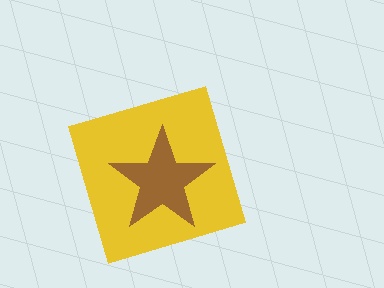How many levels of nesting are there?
2.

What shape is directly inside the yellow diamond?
The brown star.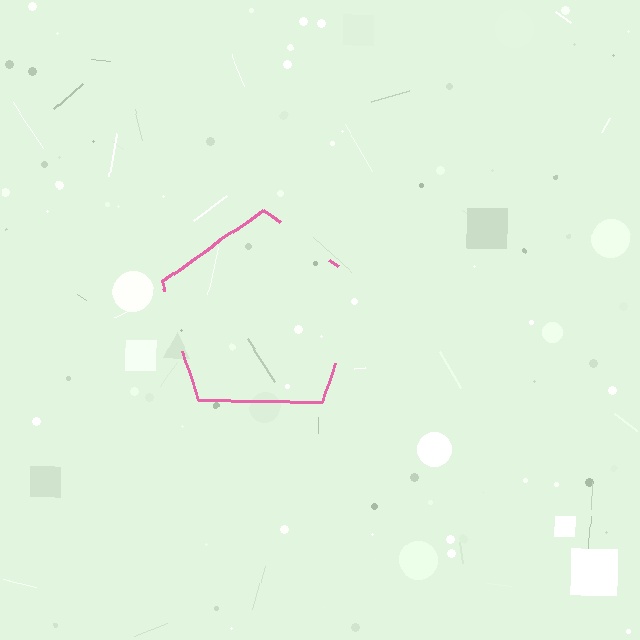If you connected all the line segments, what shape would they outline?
They would outline a pentagon.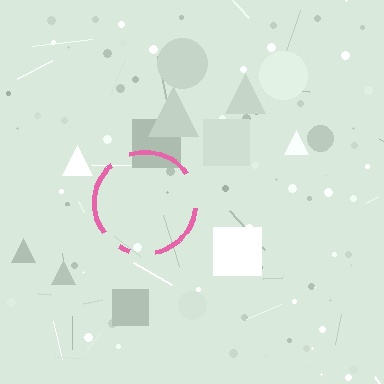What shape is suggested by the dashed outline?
The dashed outline suggests a circle.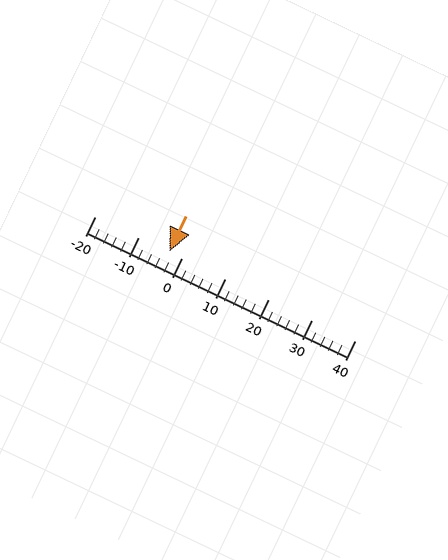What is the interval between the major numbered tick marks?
The major tick marks are spaced 10 units apart.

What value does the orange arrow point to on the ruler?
The orange arrow points to approximately -3.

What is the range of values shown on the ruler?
The ruler shows values from -20 to 40.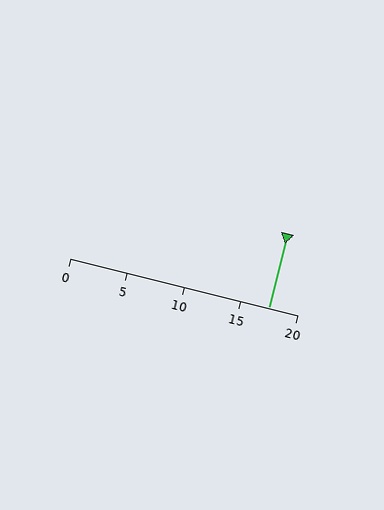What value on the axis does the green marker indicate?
The marker indicates approximately 17.5.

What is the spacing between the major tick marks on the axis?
The major ticks are spaced 5 apart.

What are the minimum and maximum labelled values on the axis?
The axis runs from 0 to 20.